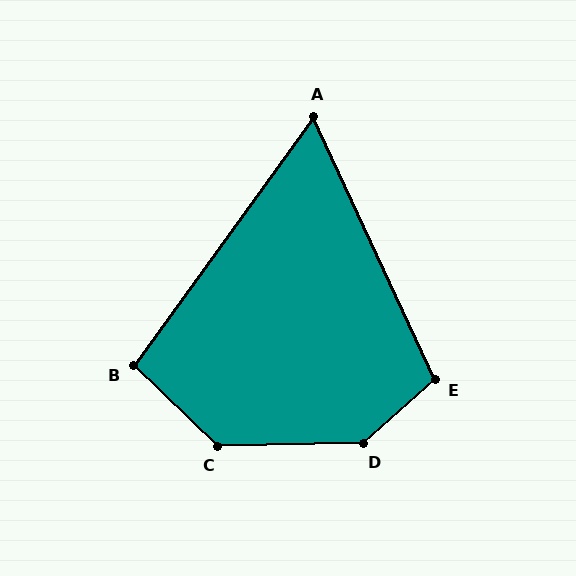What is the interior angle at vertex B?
Approximately 98 degrees (obtuse).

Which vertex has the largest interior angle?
D, at approximately 139 degrees.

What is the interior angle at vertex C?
Approximately 135 degrees (obtuse).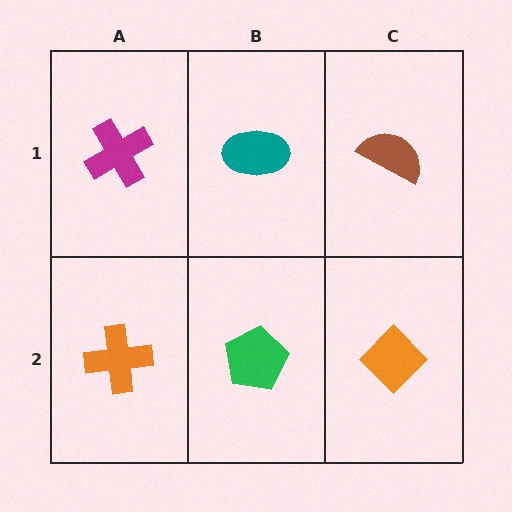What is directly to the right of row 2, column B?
An orange diamond.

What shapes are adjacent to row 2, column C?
A brown semicircle (row 1, column C), a green pentagon (row 2, column B).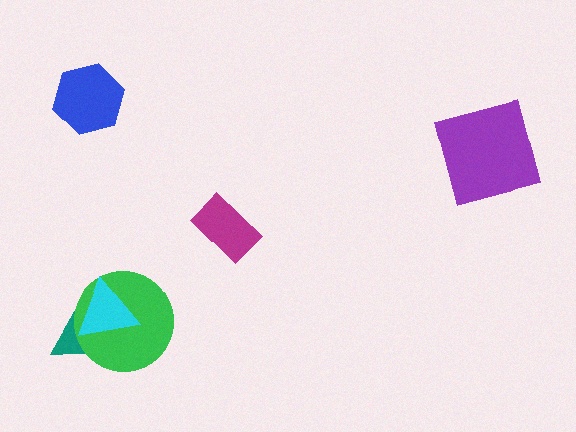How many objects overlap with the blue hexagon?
0 objects overlap with the blue hexagon.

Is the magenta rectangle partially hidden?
No, no other shape covers it.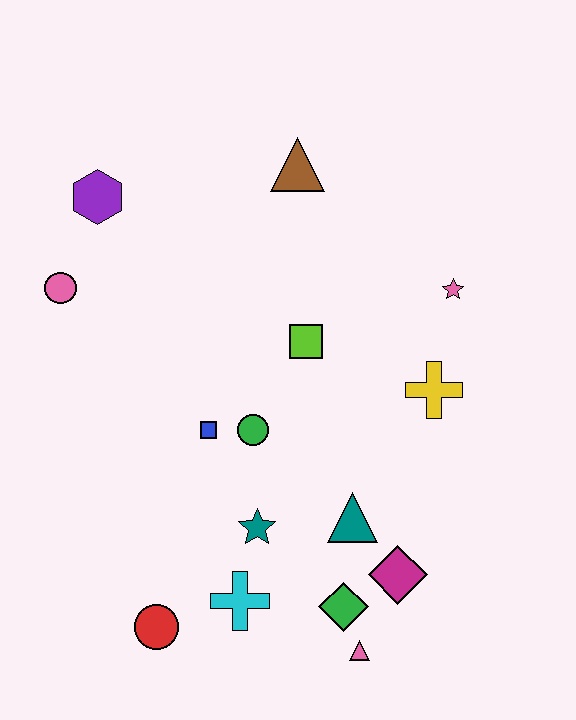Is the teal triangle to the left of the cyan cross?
No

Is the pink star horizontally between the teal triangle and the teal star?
No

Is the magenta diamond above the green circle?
No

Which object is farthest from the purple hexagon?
The pink triangle is farthest from the purple hexagon.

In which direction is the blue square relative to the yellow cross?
The blue square is to the left of the yellow cross.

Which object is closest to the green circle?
The blue square is closest to the green circle.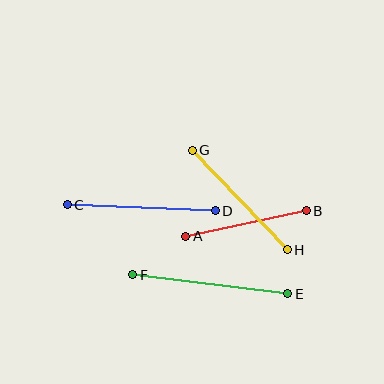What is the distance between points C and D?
The distance is approximately 148 pixels.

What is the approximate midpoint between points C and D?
The midpoint is at approximately (141, 208) pixels.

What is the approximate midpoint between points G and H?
The midpoint is at approximately (240, 200) pixels.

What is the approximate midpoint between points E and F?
The midpoint is at approximately (210, 284) pixels.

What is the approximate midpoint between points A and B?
The midpoint is at approximately (246, 223) pixels.